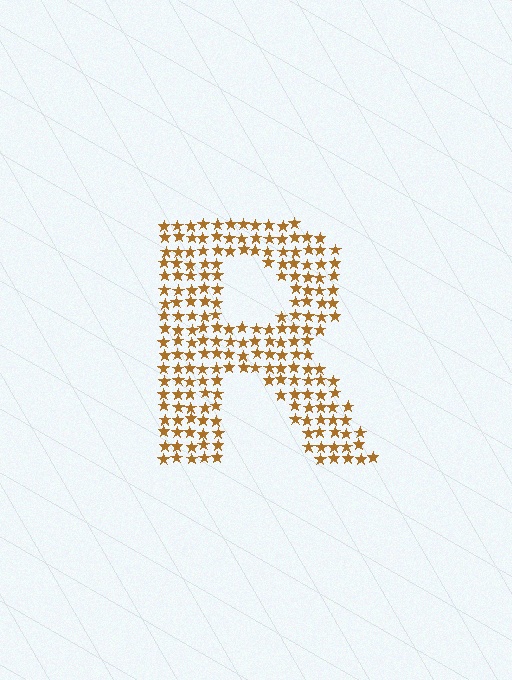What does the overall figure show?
The overall figure shows the letter R.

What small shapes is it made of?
It is made of small stars.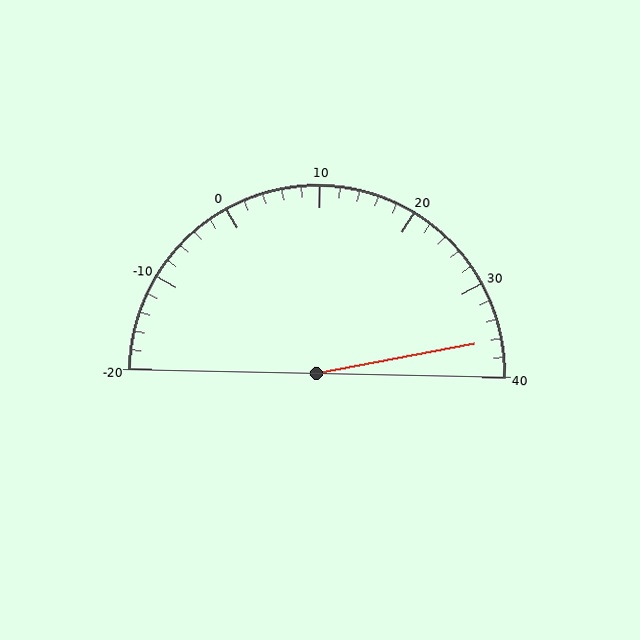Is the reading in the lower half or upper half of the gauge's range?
The reading is in the upper half of the range (-20 to 40).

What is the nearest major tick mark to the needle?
The nearest major tick mark is 40.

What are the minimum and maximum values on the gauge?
The gauge ranges from -20 to 40.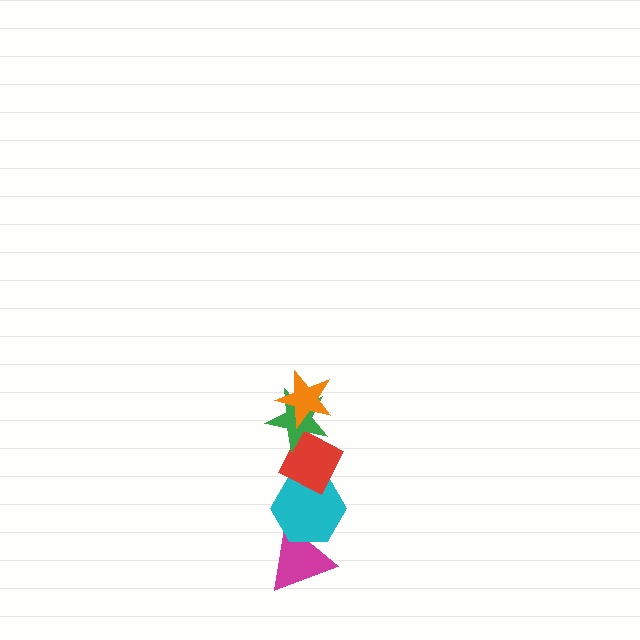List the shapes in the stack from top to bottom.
From top to bottom: the orange star, the green star, the red diamond, the cyan hexagon, the magenta triangle.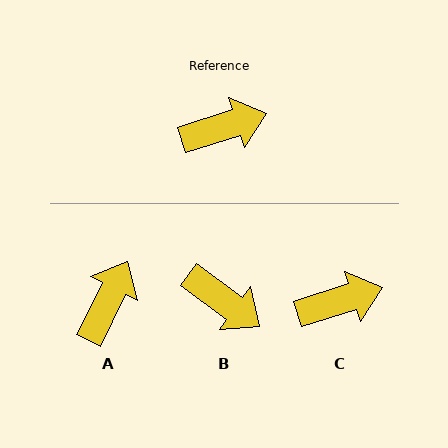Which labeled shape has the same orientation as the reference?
C.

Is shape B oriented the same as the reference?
No, it is off by about 54 degrees.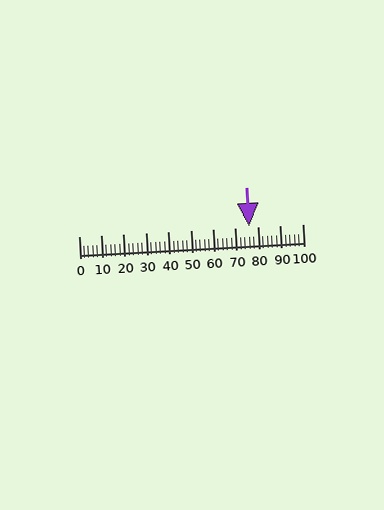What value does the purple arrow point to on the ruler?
The purple arrow points to approximately 76.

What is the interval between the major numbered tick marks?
The major tick marks are spaced 10 units apart.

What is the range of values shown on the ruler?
The ruler shows values from 0 to 100.